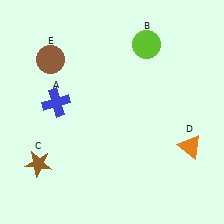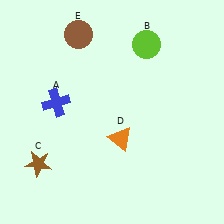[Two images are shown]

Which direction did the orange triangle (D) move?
The orange triangle (D) moved left.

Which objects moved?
The objects that moved are: the orange triangle (D), the brown circle (E).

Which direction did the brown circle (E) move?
The brown circle (E) moved right.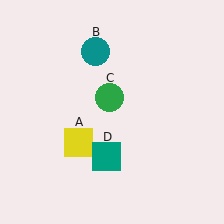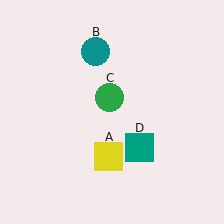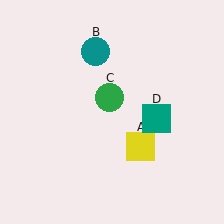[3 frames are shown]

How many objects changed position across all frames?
2 objects changed position: yellow square (object A), teal square (object D).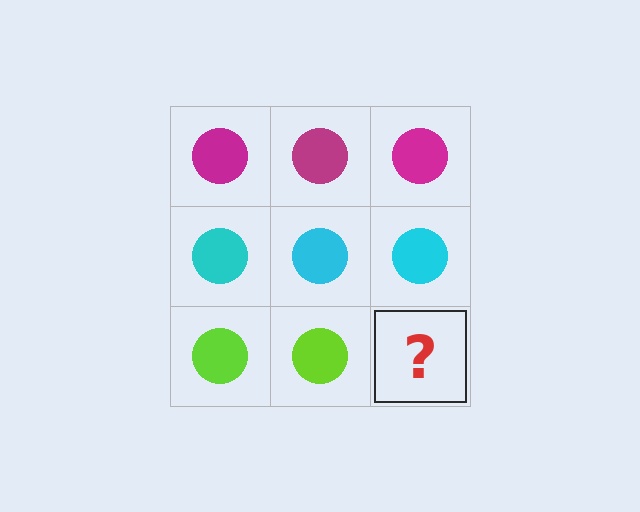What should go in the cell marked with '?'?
The missing cell should contain a lime circle.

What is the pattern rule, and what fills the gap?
The rule is that each row has a consistent color. The gap should be filled with a lime circle.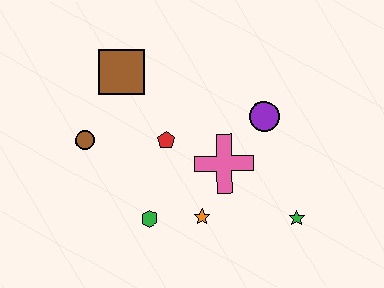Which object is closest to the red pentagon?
The pink cross is closest to the red pentagon.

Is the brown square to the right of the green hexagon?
No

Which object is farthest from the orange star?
The brown square is farthest from the orange star.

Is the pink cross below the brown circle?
Yes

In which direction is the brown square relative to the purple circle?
The brown square is to the left of the purple circle.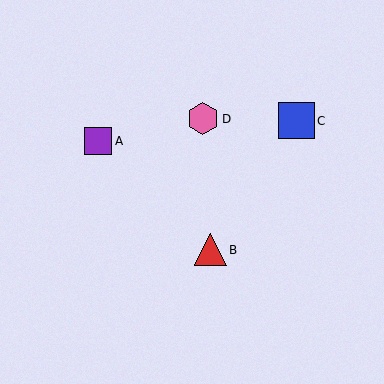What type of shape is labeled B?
Shape B is a red triangle.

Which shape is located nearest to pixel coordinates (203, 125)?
The pink hexagon (labeled D) at (203, 119) is nearest to that location.